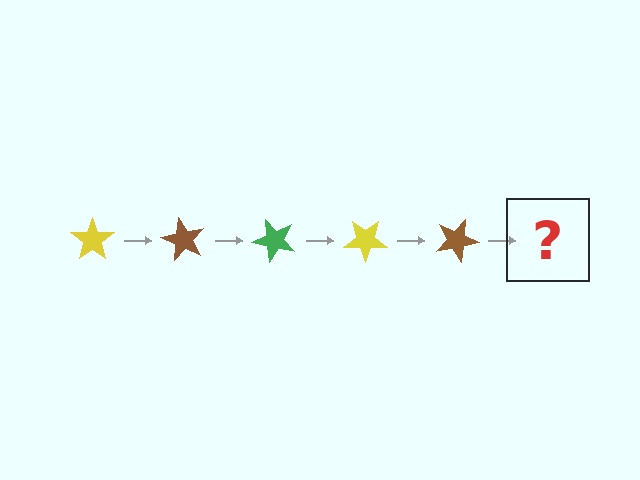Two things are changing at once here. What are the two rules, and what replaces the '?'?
The two rules are that it rotates 60 degrees each step and the color cycles through yellow, brown, and green. The '?' should be a green star, rotated 300 degrees from the start.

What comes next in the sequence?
The next element should be a green star, rotated 300 degrees from the start.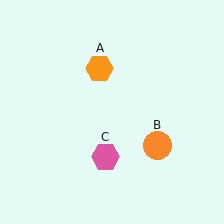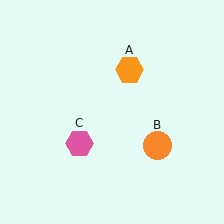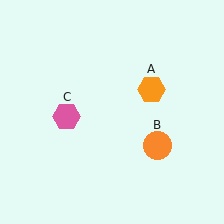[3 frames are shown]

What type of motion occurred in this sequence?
The orange hexagon (object A), pink hexagon (object C) rotated clockwise around the center of the scene.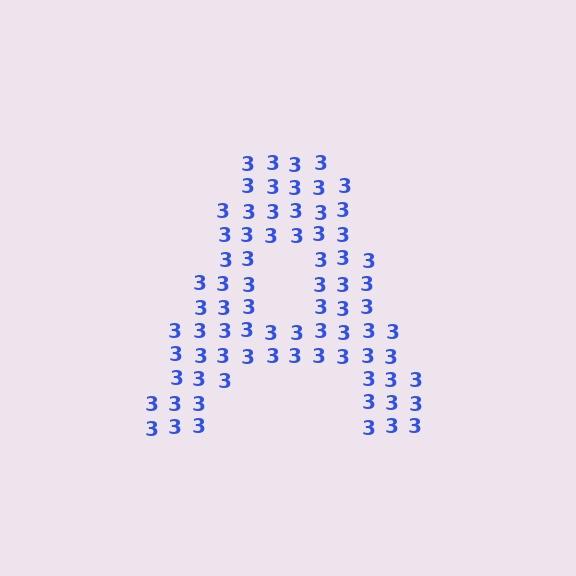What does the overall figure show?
The overall figure shows the letter A.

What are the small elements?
The small elements are digit 3's.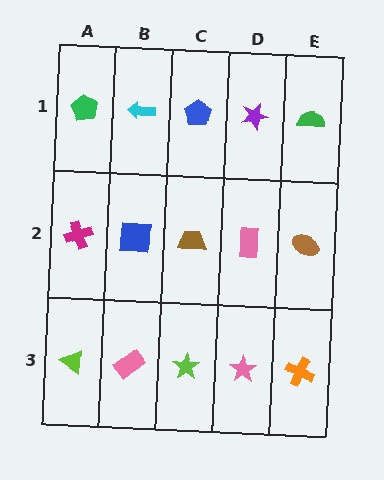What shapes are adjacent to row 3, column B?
A blue square (row 2, column B), a lime triangle (row 3, column A), a lime star (row 3, column C).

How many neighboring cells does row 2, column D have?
4.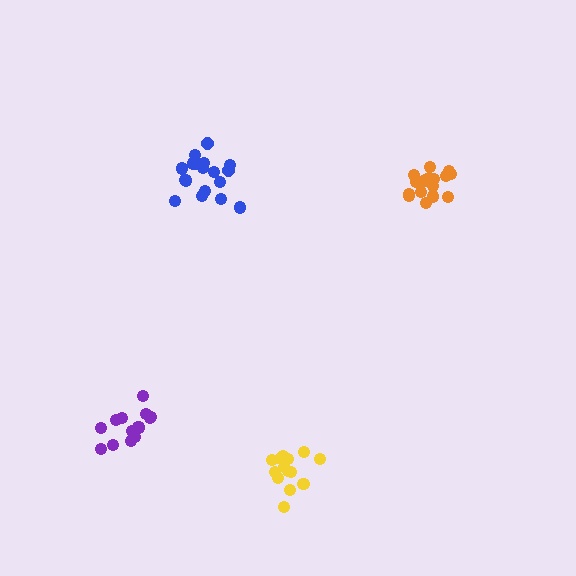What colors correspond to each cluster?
The clusters are colored: blue, yellow, purple, orange.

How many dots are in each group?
Group 1: 18 dots, Group 2: 15 dots, Group 3: 14 dots, Group 4: 18 dots (65 total).